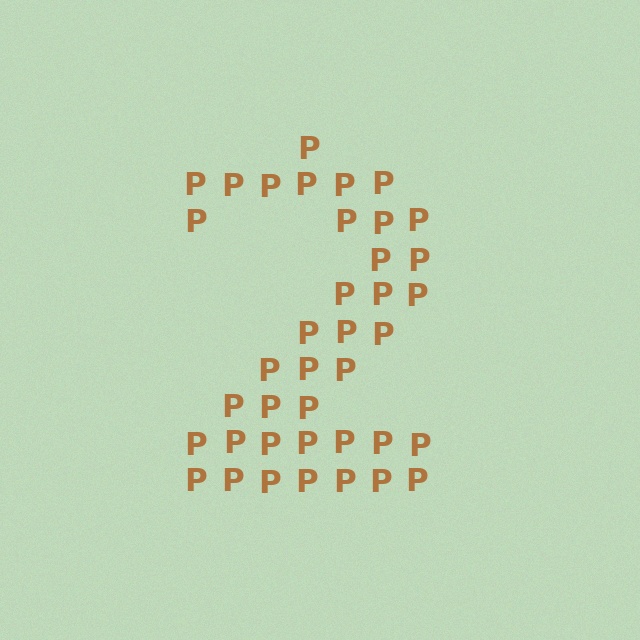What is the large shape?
The large shape is the digit 2.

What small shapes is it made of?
It is made of small letter P's.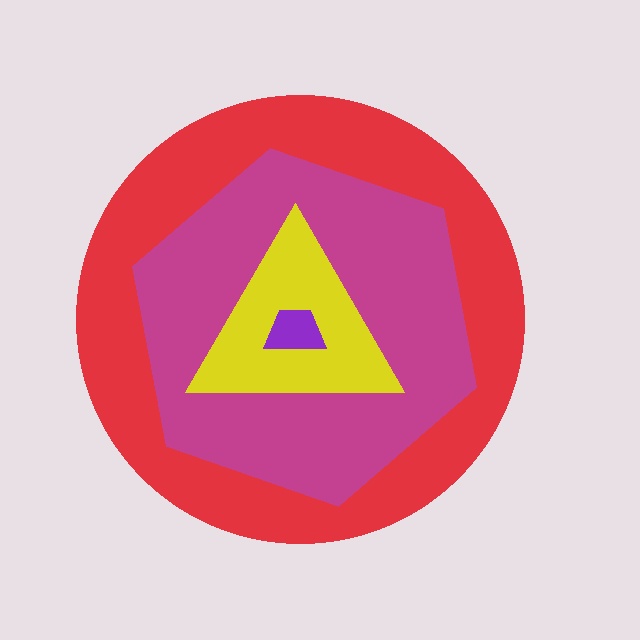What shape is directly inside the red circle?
The magenta hexagon.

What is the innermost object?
The purple trapezoid.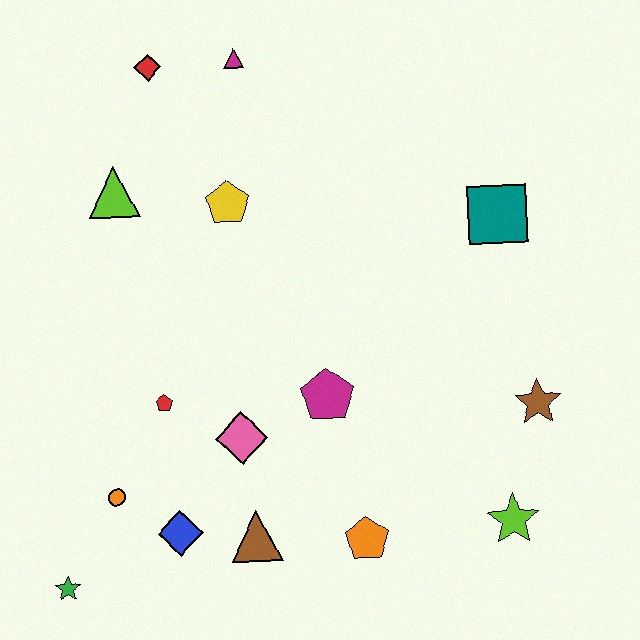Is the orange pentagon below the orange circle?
Yes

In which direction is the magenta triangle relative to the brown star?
The magenta triangle is above the brown star.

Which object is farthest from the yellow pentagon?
The lime star is farthest from the yellow pentagon.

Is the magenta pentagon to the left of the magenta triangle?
No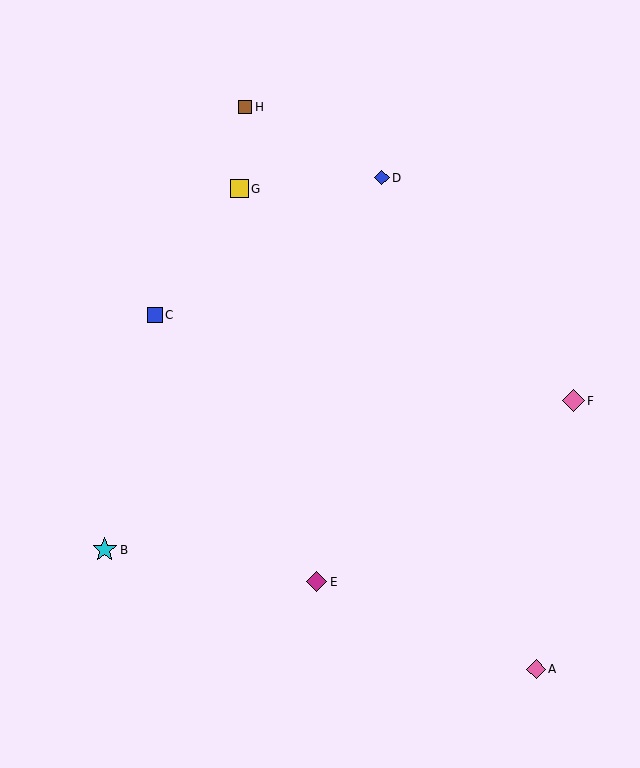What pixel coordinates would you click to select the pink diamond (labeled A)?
Click at (536, 669) to select the pink diamond A.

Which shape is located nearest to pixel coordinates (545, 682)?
The pink diamond (labeled A) at (536, 669) is nearest to that location.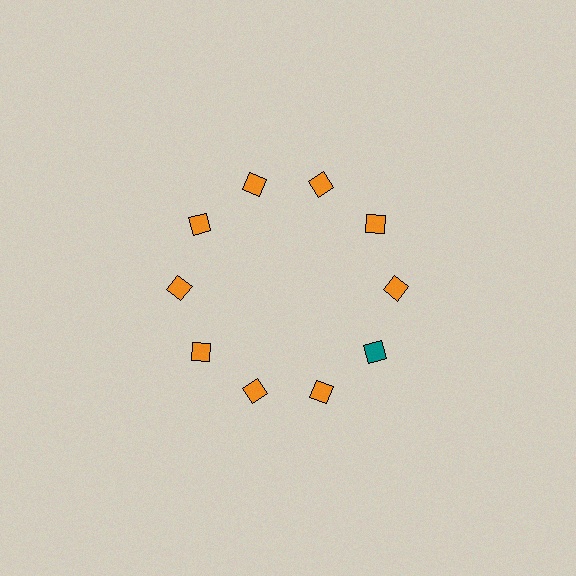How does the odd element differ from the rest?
It has a different color: teal instead of orange.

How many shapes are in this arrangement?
There are 10 shapes arranged in a ring pattern.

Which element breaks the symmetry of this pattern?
The teal diamond at roughly the 4 o'clock position breaks the symmetry. All other shapes are orange diamonds.